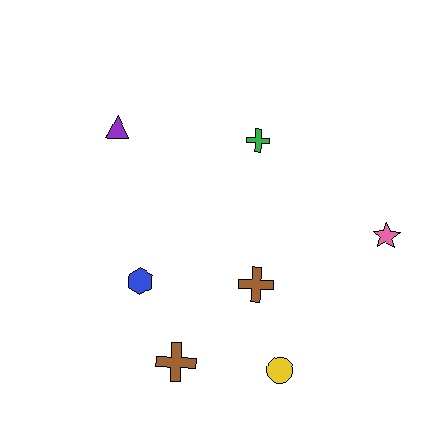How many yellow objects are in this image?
There is 1 yellow object.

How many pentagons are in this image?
There are no pentagons.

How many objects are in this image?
There are 7 objects.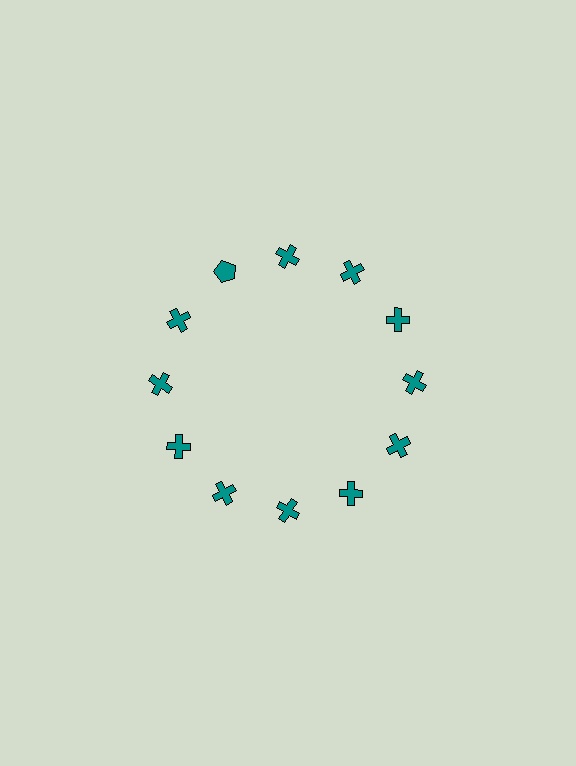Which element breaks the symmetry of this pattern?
The teal pentagon at roughly the 11 o'clock position breaks the symmetry. All other shapes are teal crosses.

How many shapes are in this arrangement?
There are 12 shapes arranged in a ring pattern.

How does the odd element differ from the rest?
It has a different shape: pentagon instead of cross.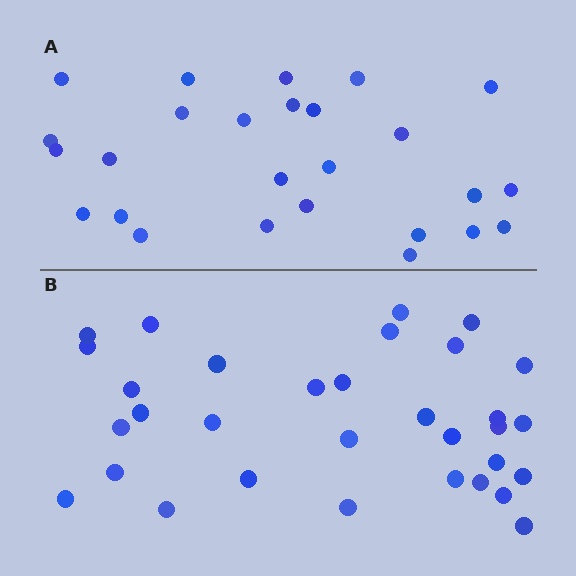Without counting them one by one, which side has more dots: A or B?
Region B (the bottom region) has more dots.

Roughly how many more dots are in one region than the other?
Region B has about 6 more dots than region A.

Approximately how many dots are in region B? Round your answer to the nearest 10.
About 30 dots. (The exact count is 32, which rounds to 30.)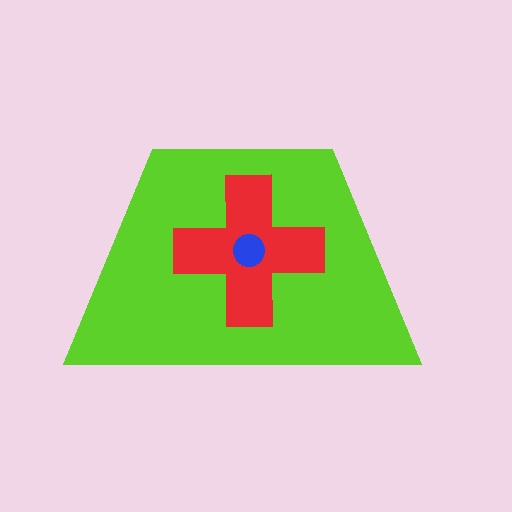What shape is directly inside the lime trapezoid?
The red cross.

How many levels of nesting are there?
3.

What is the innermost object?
The blue circle.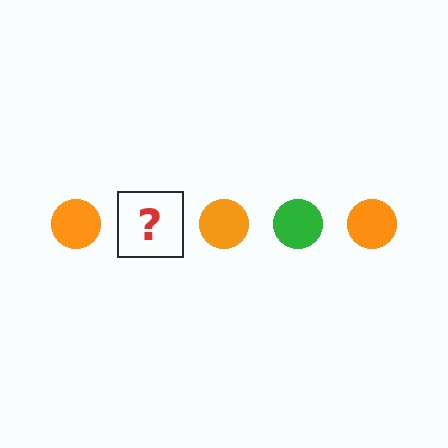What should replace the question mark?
The question mark should be replaced with a green circle.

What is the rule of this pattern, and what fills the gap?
The rule is that the pattern cycles through orange, green circles. The gap should be filled with a green circle.